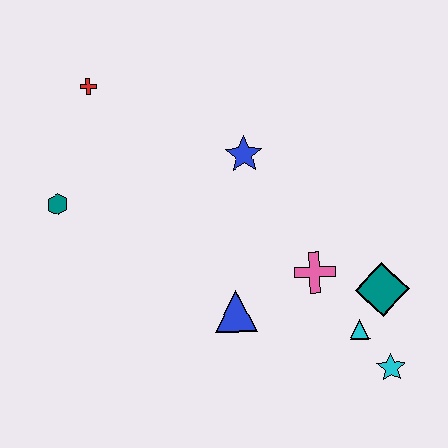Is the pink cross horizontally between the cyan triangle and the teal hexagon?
Yes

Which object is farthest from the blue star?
The cyan star is farthest from the blue star.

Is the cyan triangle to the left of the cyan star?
Yes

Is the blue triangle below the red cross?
Yes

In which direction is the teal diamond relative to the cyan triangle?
The teal diamond is above the cyan triangle.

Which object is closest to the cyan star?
The cyan triangle is closest to the cyan star.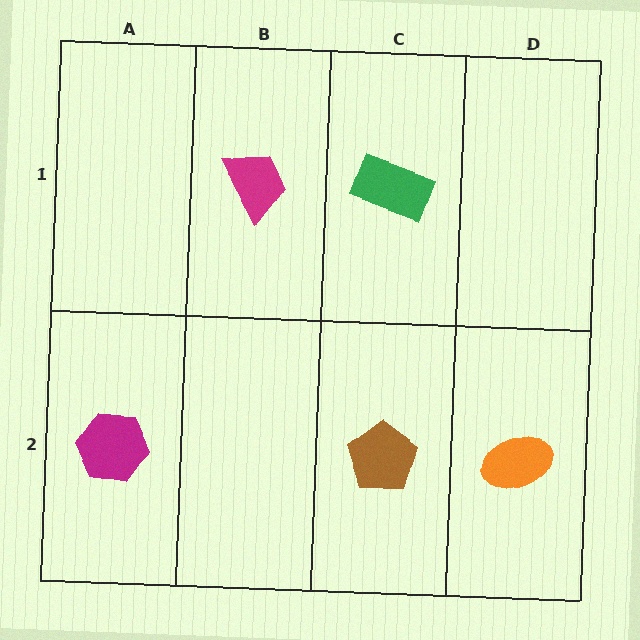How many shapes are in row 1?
2 shapes.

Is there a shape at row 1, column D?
No, that cell is empty.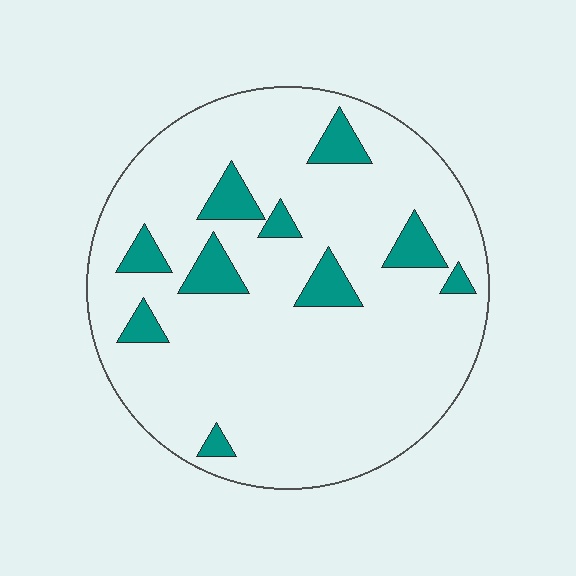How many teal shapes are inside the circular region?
10.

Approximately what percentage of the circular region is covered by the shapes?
Approximately 10%.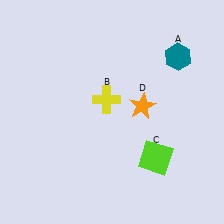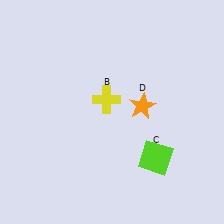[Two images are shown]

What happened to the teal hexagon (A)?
The teal hexagon (A) was removed in Image 2. It was in the top-right area of Image 1.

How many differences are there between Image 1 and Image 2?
There is 1 difference between the two images.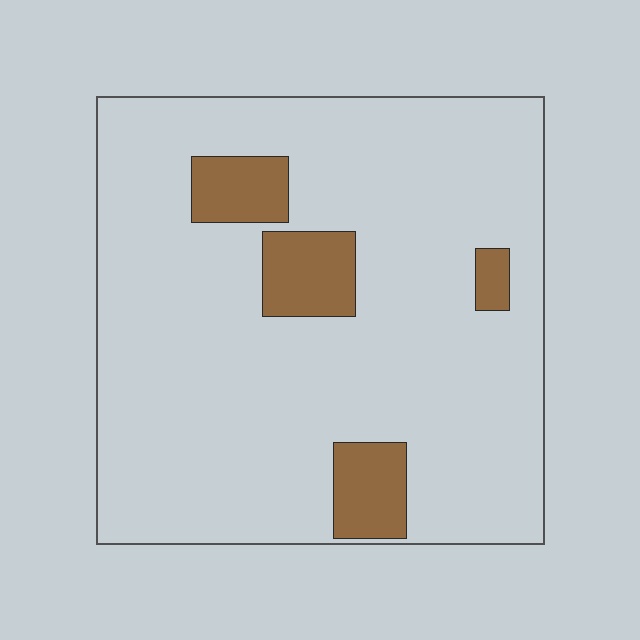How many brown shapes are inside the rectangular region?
4.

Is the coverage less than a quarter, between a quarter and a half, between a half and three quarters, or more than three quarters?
Less than a quarter.